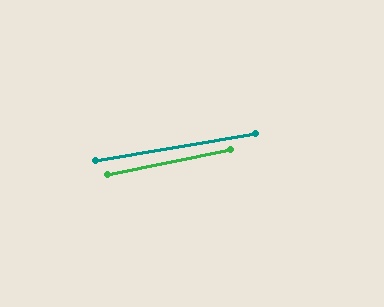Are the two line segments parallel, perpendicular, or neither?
Parallel — their directions differ by only 1.9°.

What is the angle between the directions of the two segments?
Approximately 2 degrees.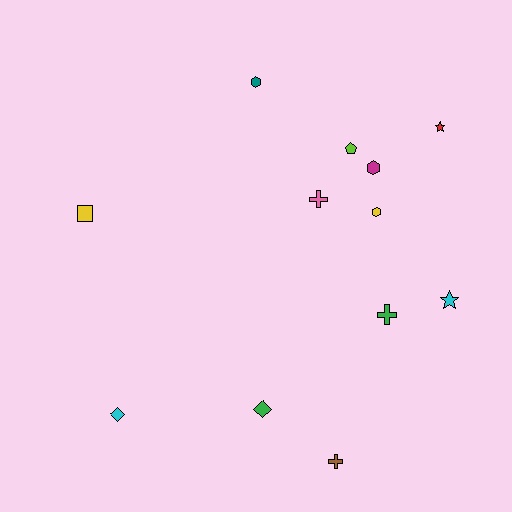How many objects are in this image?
There are 12 objects.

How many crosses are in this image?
There are 3 crosses.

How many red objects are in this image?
There is 1 red object.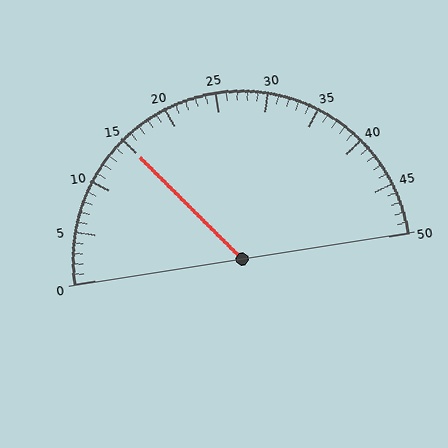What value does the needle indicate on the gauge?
The needle indicates approximately 15.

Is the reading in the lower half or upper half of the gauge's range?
The reading is in the lower half of the range (0 to 50).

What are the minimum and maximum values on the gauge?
The gauge ranges from 0 to 50.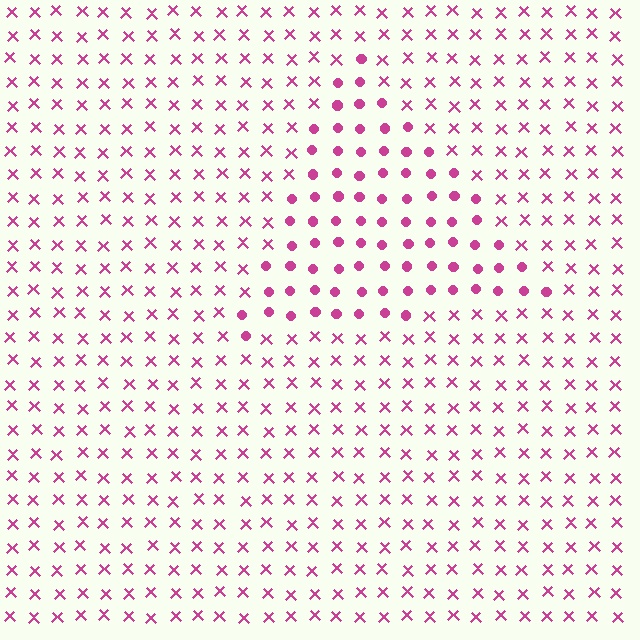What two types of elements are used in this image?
The image uses circles inside the triangle region and X marks outside it.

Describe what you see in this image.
The image is filled with small magenta elements arranged in a uniform grid. A triangle-shaped region contains circles, while the surrounding area contains X marks. The boundary is defined purely by the change in element shape.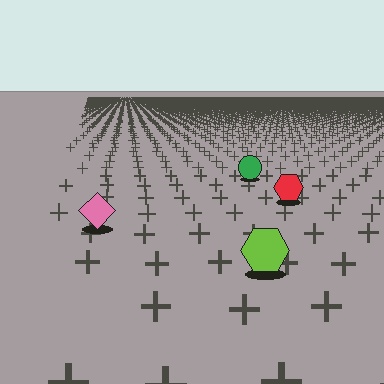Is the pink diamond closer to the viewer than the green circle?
Yes. The pink diamond is closer — you can tell from the texture gradient: the ground texture is coarser near it.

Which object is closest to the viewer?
The lime hexagon is closest. The texture marks near it are larger and more spread out.